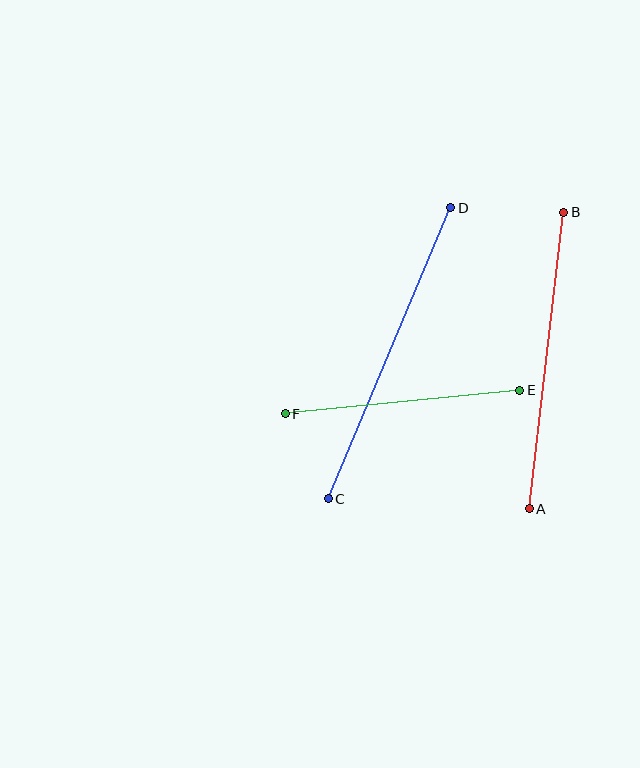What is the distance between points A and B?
The distance is approximately 299 pixels.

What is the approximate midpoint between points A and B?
The midpoint is at approximately (546, 361) pixels.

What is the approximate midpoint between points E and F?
The midpoint is at approximately (403, 402) pixels.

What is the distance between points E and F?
The distance is approximately 235 pixels.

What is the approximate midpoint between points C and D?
The midpoint is at approximately (389, 353) pixels.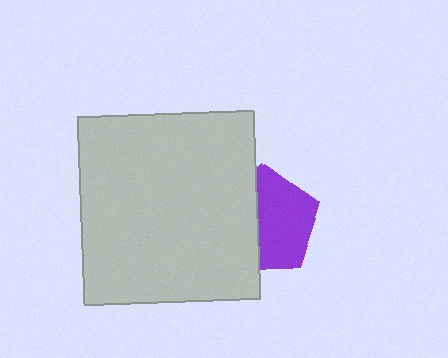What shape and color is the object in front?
The object in front is a light gray rectangle.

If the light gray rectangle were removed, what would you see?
You would see the complete purple pentagon.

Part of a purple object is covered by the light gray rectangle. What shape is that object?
It is a pentagon.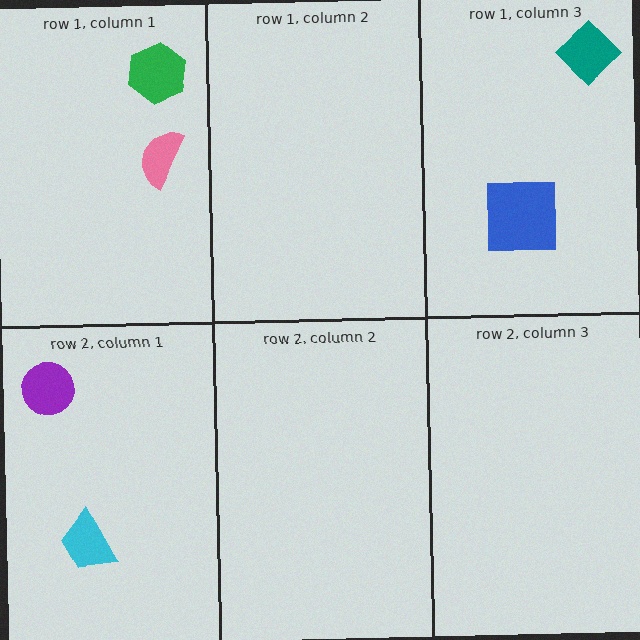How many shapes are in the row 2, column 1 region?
2.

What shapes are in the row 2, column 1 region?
The cyan trapezoid, the purple circle.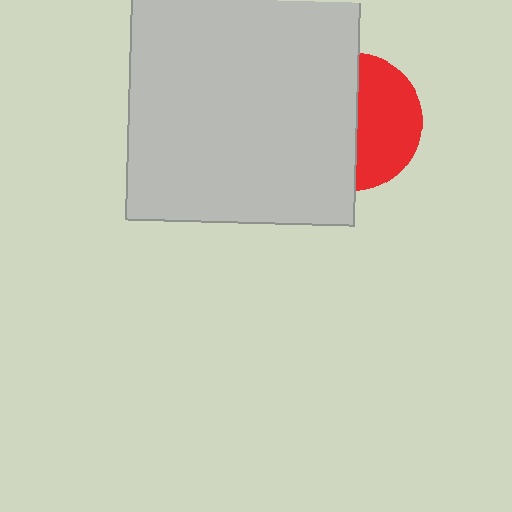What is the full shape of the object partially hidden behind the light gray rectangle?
The partially hidden object is a red circle.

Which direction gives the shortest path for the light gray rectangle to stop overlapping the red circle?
Moving left gives the shortest separation.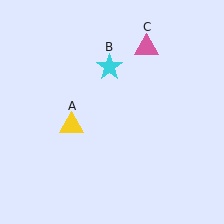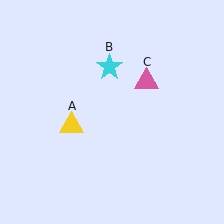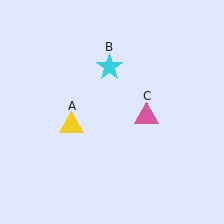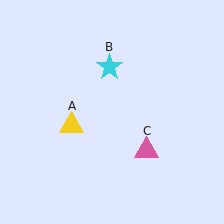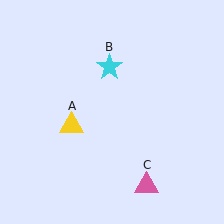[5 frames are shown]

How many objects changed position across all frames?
1 object changed position: pink triangle (object C).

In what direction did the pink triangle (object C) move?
The pink triangle (object C) moved down.